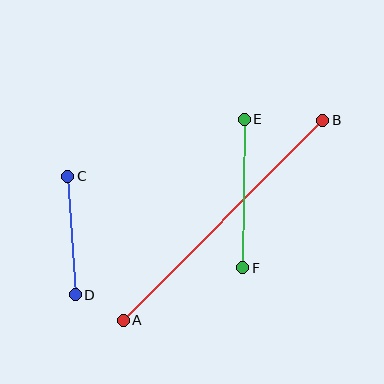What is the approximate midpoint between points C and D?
The midpoint is at approximately (72, 235) pixels.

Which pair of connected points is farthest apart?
Points A and B are farthest apart.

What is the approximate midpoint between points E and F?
The midpoint is at approximately (244, 194) pixels.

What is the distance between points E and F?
The distance is approximately 148 pixels.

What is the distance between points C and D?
The distance is approximately 119 pixels.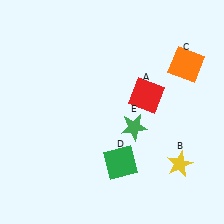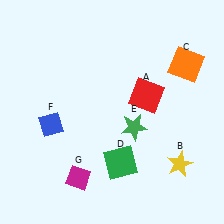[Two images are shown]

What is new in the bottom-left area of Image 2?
A magenta diamond (G) was added in the bottom-left area of Image 2.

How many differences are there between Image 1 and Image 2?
There are 2 differences between the two images.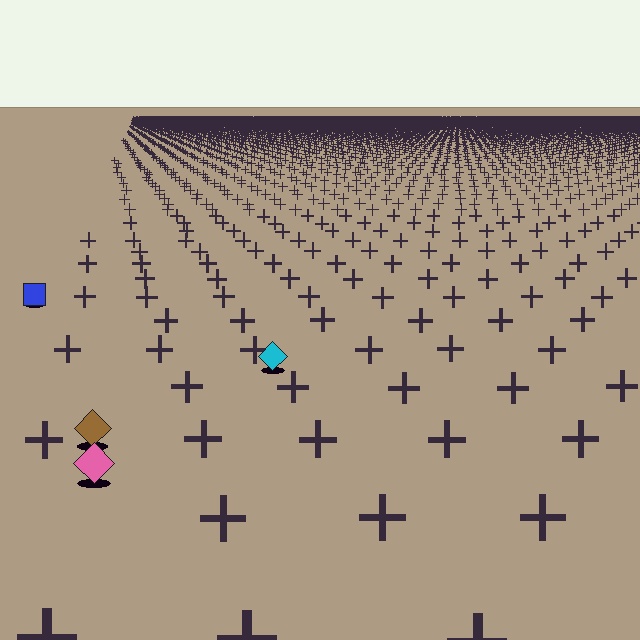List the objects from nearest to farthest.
From nearest to farthest: the pink diamond, the brown diamond, the cyan diamond, the blue square.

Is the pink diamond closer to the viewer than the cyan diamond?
Yes. The pink diamond is closer — you can tell from the texture gradient: the ground texture is coarser near it.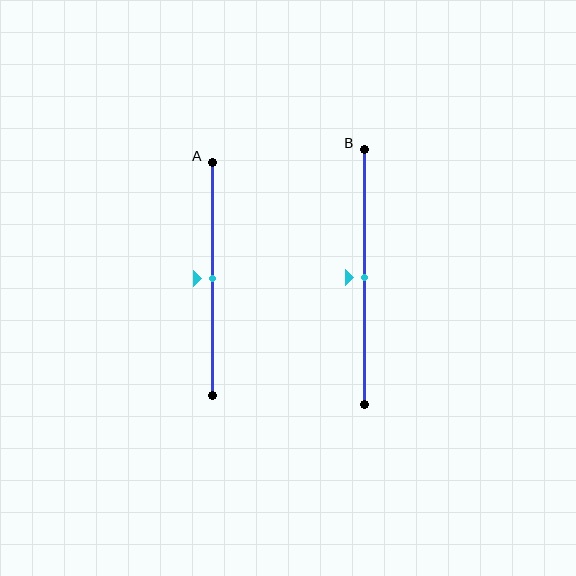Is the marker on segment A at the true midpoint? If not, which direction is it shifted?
Yes, the marker on segment A is at the true midpoint.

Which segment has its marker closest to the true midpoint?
Segment A has its marker closest to the true midpoint.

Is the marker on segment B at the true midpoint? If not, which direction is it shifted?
Yes, the marker on segment B is at the true midpoint.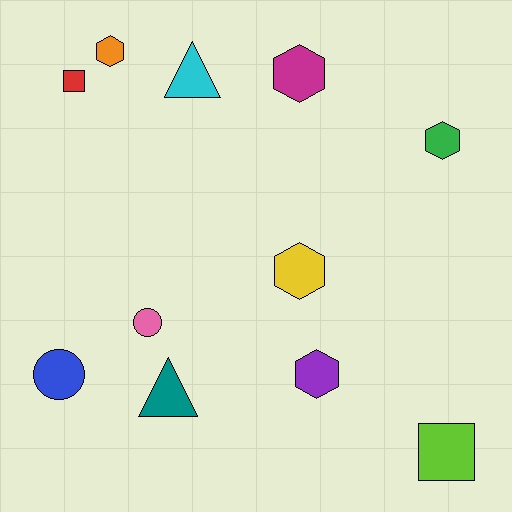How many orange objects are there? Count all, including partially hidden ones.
There is 1 orange object.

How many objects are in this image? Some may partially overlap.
There are 11 objects.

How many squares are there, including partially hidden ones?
There are 2 squares.